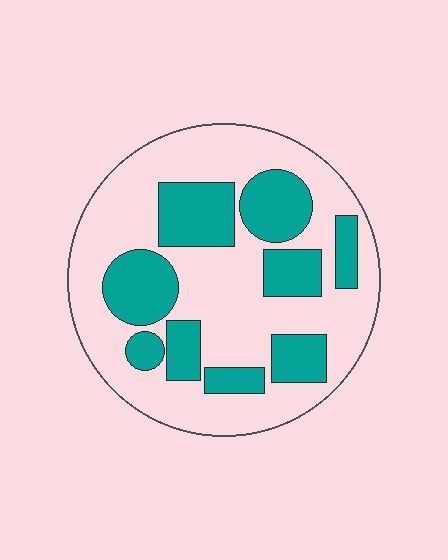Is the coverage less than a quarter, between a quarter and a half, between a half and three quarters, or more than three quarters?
Between a quarter and a half.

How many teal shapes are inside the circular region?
9.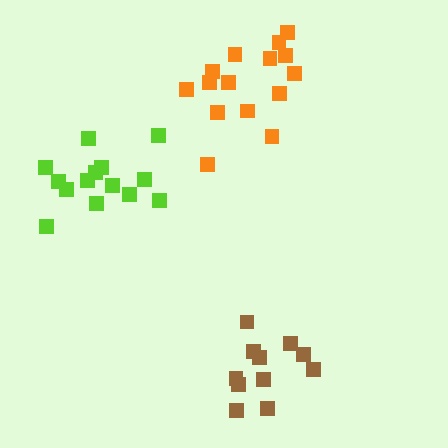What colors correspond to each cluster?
The clusters are colored: brown, lime, orange.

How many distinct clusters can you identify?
There are 3 distinct clusters.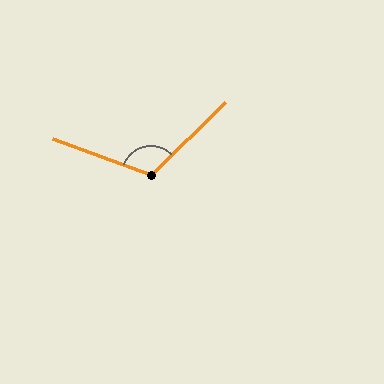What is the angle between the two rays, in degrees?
Approximately 115 degrees.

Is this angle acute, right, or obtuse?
It is obtuse.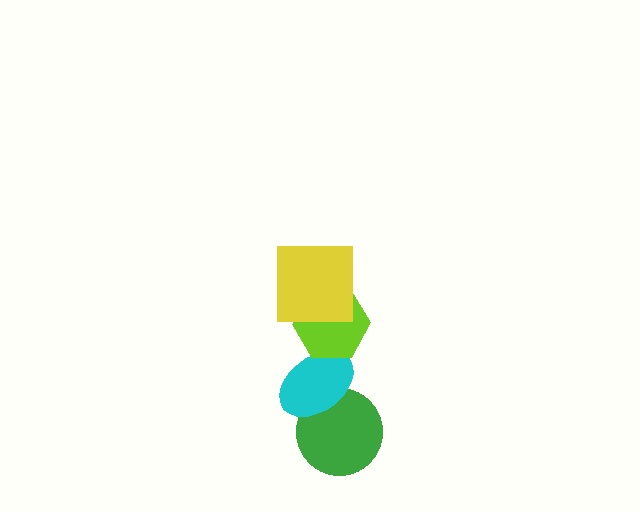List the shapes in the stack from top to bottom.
From top to bottom: the yellow square, the lime hexagon, the cyan ellipse, the green circle.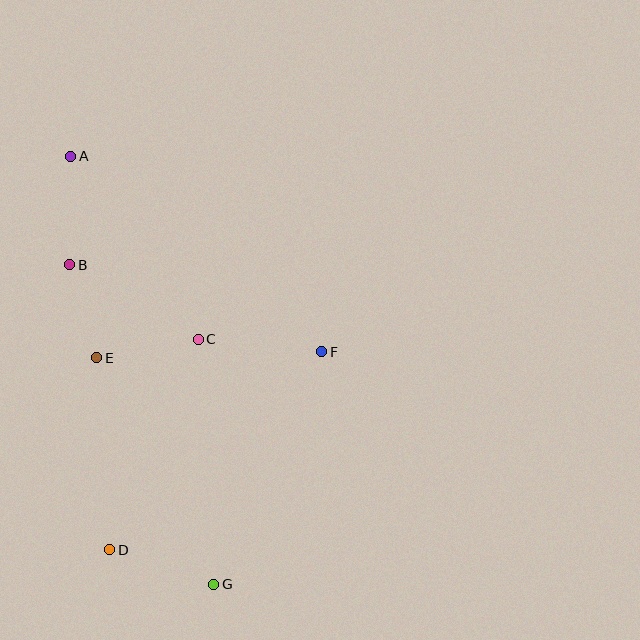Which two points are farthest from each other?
Points A and G are farthest from each other.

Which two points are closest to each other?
Points B and E are closest to each other.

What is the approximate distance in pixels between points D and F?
The distance between D and F is approximately 290 pixels.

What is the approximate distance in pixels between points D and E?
The distance between D and E is approximately 193 pixels.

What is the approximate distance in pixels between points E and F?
The distance between E and F is approximately 225 pixels.